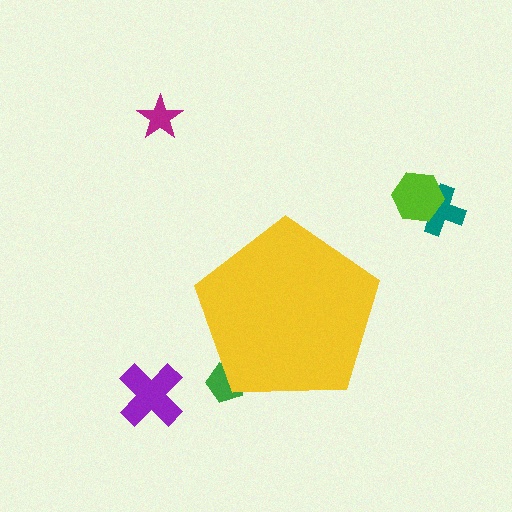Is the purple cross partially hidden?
No, the purple cross is fully visible.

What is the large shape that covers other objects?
A yellow pentagon.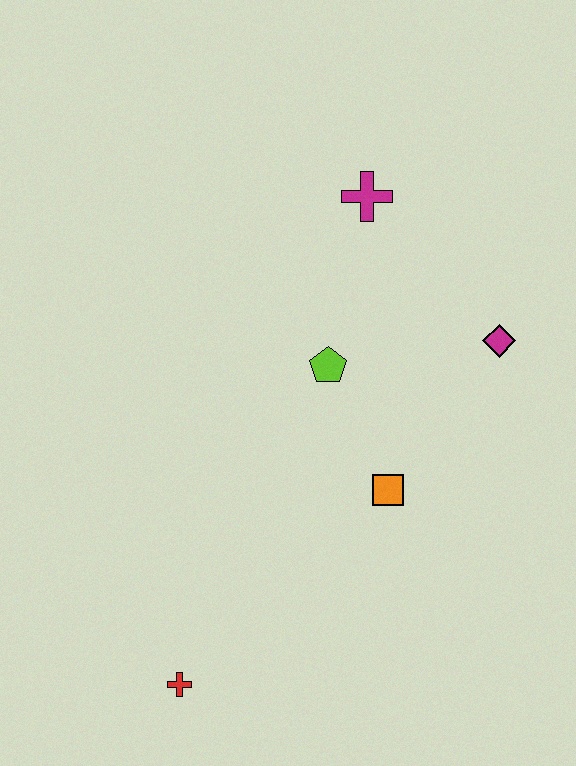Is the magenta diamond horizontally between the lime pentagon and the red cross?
No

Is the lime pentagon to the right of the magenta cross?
No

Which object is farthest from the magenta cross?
The red cross is farthest from the magenta cross.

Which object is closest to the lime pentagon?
The orange square is closest to the lime pentagon.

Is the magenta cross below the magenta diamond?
No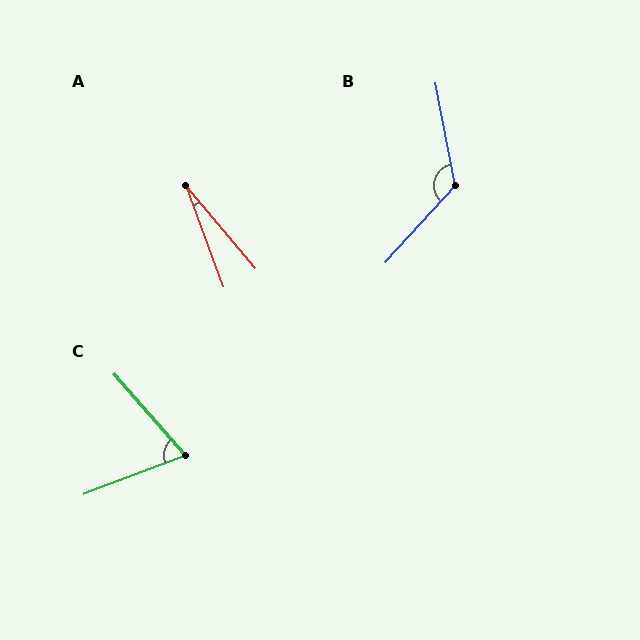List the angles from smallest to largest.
A (20°), C (69°), B (127°).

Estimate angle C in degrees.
Approximately 69 degrees.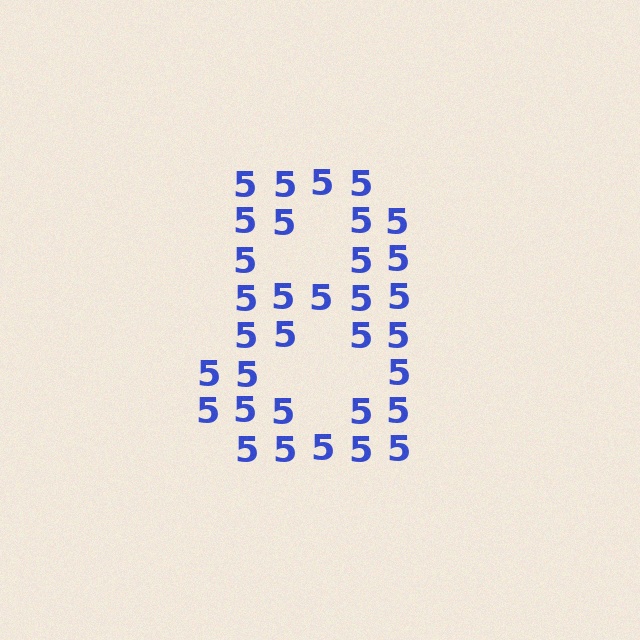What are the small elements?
The small elements are digit 5's.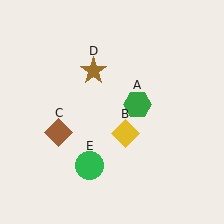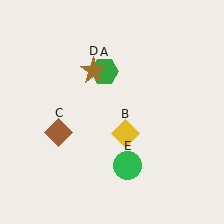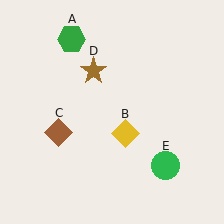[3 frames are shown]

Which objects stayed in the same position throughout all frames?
Yellow diamond (object B) and brown diamond (object C) and brown star (object D) remained stationary.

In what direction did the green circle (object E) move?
The green circle (object E) moved right.